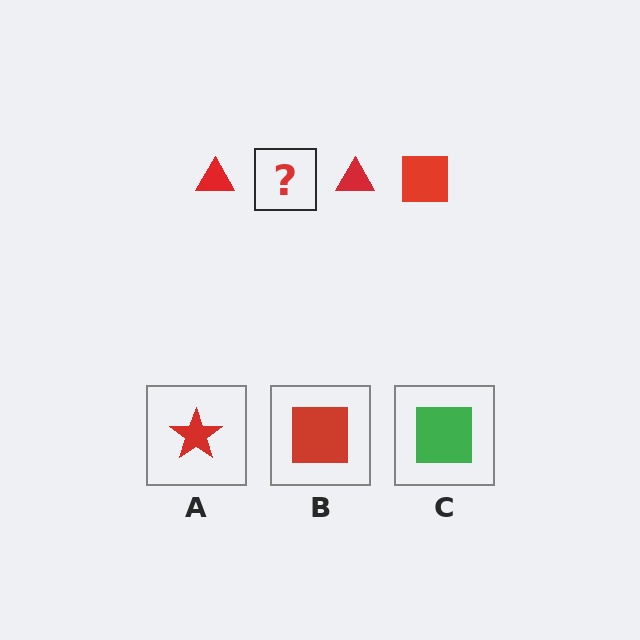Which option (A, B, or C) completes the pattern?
B.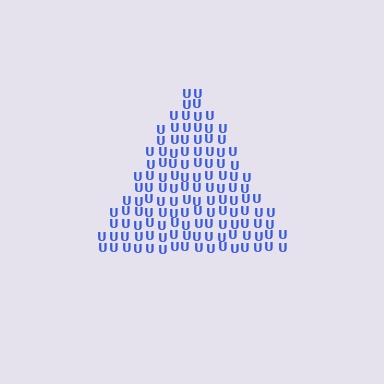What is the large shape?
The large shape is a triangle.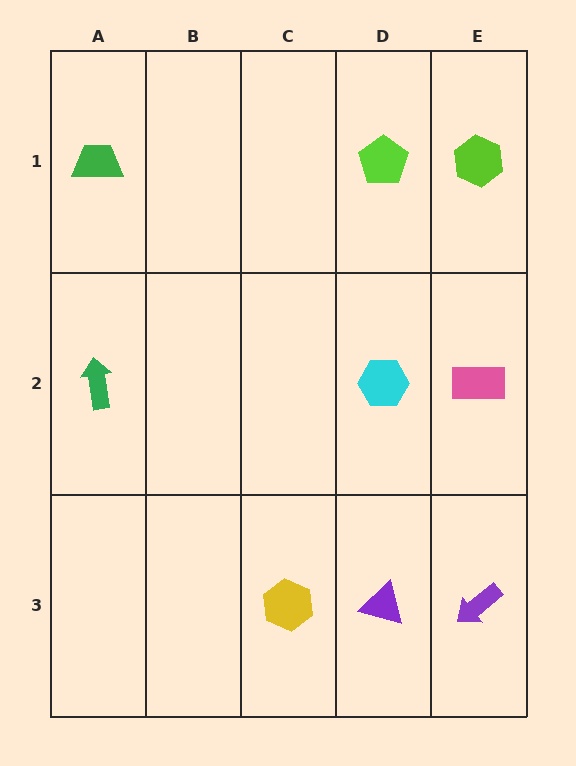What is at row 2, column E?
A pink rectangle.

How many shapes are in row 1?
3 shapes.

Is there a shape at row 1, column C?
No, that cell is empty.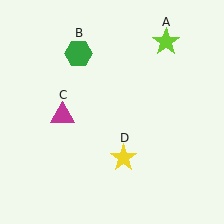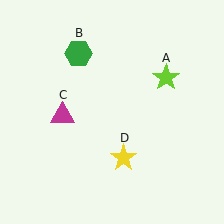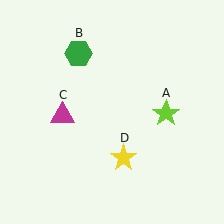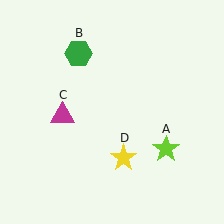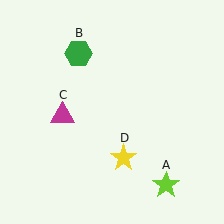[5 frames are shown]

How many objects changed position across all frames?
1 object changed position: lime star (object A).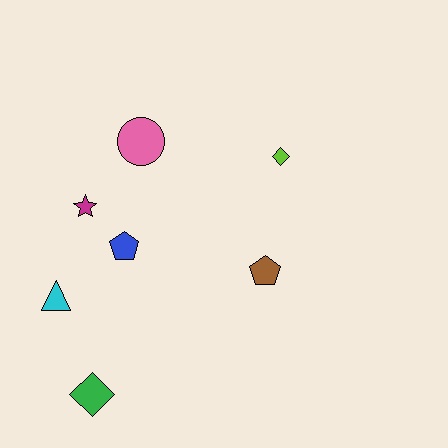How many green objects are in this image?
There is 1 green object.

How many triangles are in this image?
There is 1 triangle.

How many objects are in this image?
There are 7 objects.